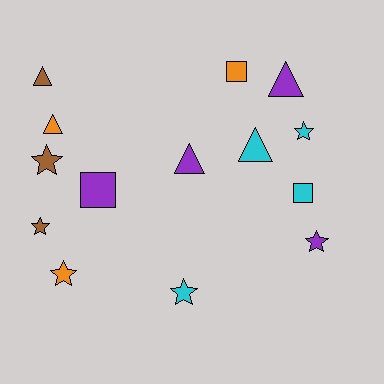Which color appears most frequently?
Purple, with 4 objects.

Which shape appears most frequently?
Star, with 6 objects.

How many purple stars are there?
There is 1 purple star.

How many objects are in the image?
There are 14 objects.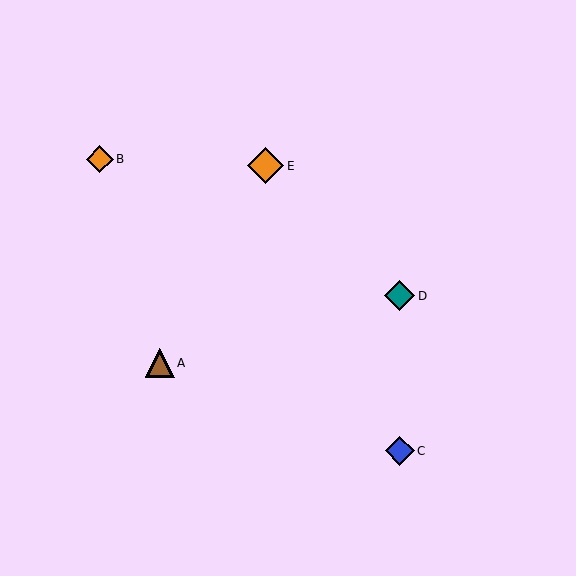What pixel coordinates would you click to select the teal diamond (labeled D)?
Click at (400, 296) to select the teal diamond D.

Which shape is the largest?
The orange diamond (labeled E) is the largest.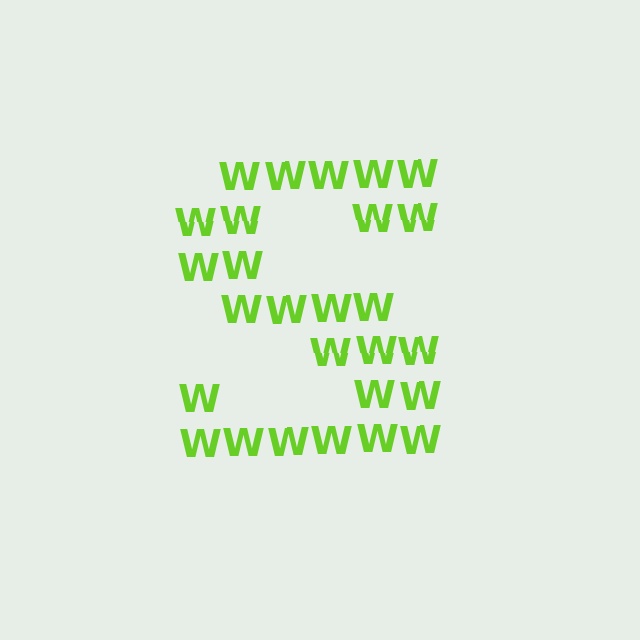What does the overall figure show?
The overall figure shows the letter S.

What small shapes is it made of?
It is made of small letter W's.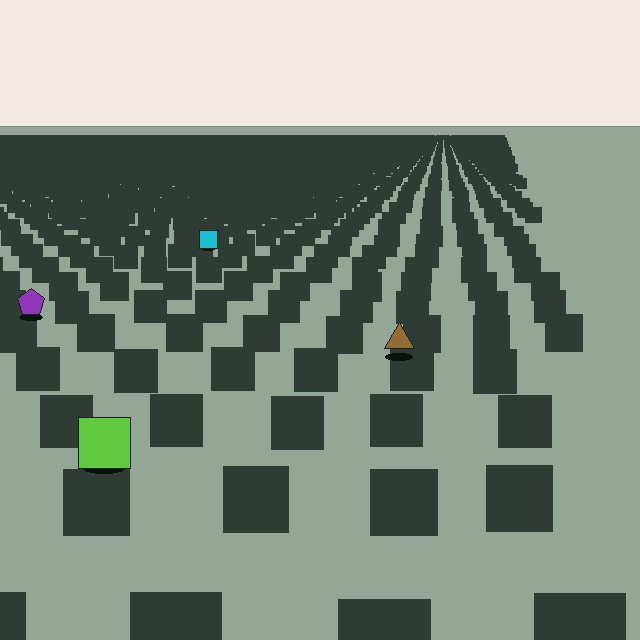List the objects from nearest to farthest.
From nearest to farthest: the lime square, the brown triangle, the purple pentagon, the cyan square.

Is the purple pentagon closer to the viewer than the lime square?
No. The lime square is closer — you can tell from the texture gradient: the ground texture is coarser near it.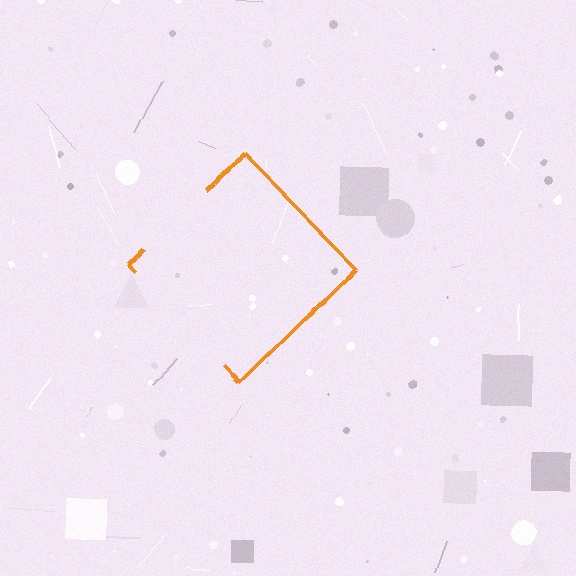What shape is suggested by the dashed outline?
The dashed outline suggests a diamond.